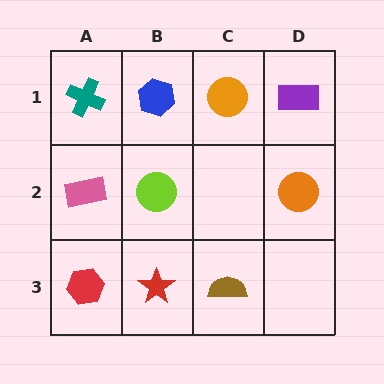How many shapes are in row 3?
3 shapes.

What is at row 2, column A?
A pink rectangle.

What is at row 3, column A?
A red hexagon.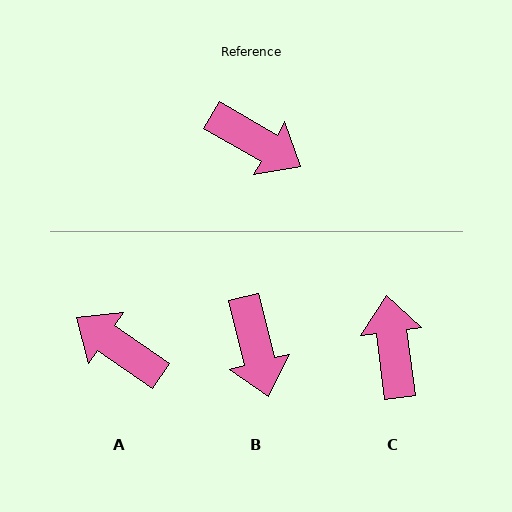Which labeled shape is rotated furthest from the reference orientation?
A, about 176 degrees away.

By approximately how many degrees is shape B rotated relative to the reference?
Approximately 46 degrees clockwise.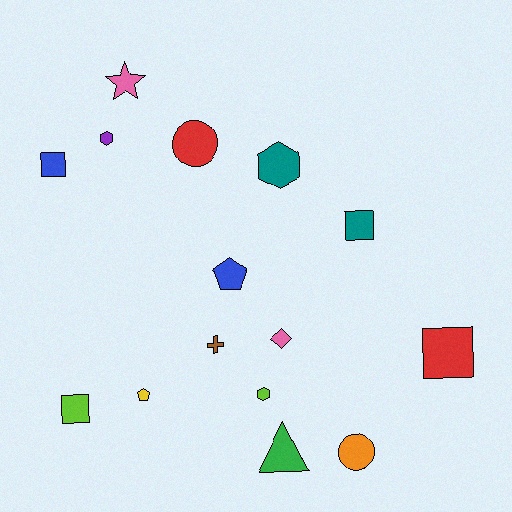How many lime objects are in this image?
There are 2 lime objects.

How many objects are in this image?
There are 15 objects.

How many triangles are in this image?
There is 1 triangle.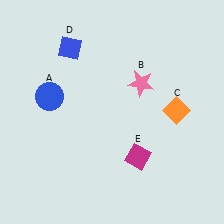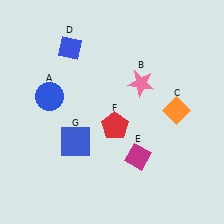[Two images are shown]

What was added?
A red pentagon (F), a blue square (G) were added in Image 2.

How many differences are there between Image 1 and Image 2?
There are 2 differences between the two images.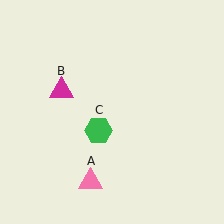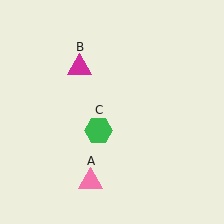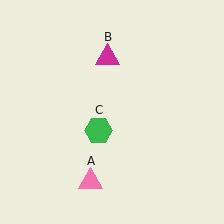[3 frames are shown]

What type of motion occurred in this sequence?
The magenta triangle (object B) rotated clockwise around the center of the scene.